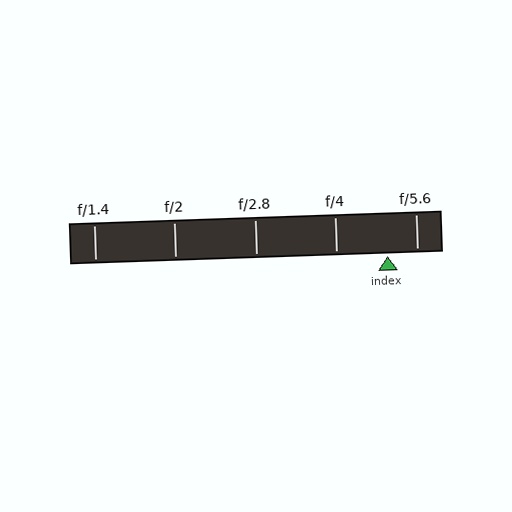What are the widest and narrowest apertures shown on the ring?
The widest aperture shown is f/1.4 and the narrowest is f/5.6.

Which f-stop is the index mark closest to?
The index mark is closest to f/5.6.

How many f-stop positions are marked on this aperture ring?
There are 5 f-stop positions marked.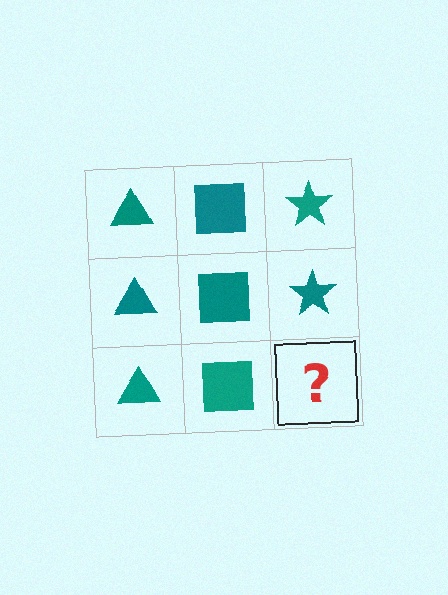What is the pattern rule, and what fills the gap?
The rule is that each column has a consistent shape. The gap should be filled with a teal star.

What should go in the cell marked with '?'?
The missing cell should contain a teal star.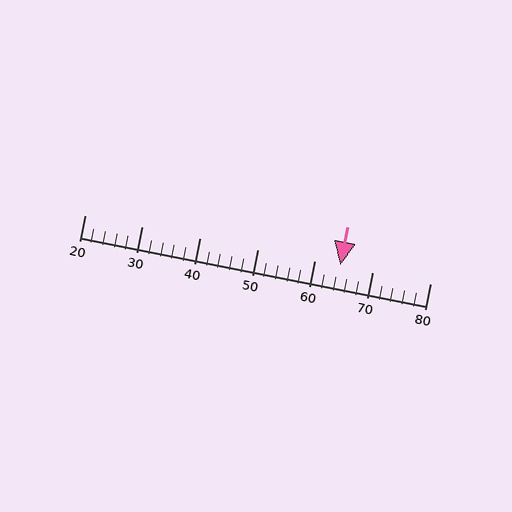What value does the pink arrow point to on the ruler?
The pink arrow points to approximately 64.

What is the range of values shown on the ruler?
The ruler shows values from 20 to 80.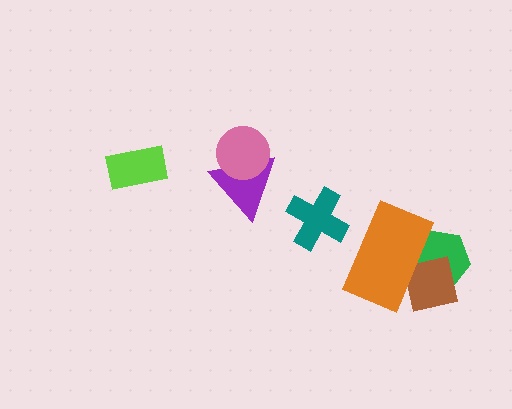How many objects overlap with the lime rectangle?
0 objects overlap with the lime rectangle.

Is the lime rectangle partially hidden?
No, no other shape covers it.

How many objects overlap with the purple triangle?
1 object overlaps with the purple triangle.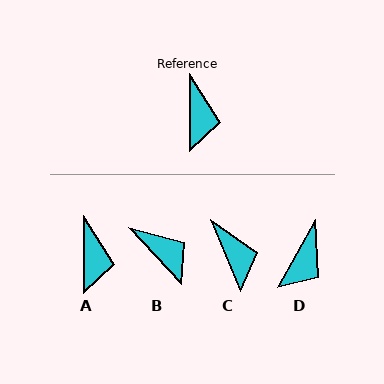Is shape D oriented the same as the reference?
No, it is off by about 29 degrees.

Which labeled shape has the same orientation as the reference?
A.